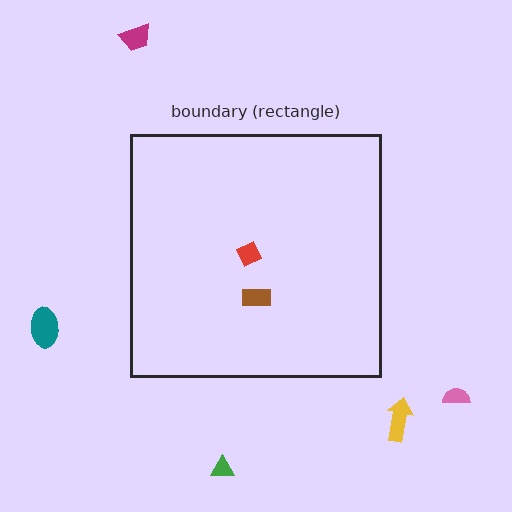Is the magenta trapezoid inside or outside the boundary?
Outside.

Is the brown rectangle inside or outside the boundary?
Inside.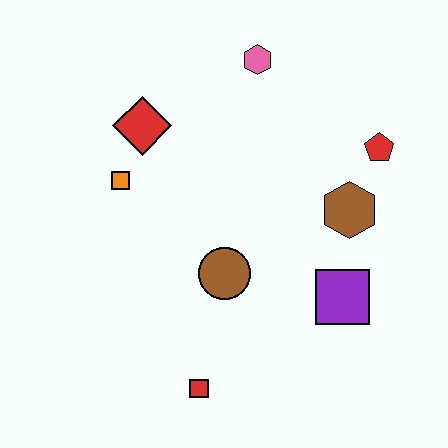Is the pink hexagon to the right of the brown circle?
Yes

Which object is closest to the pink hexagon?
The red diamond is closest to the pink hexagon.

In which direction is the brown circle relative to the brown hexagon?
The brown circle is to the left of the brown hexagon.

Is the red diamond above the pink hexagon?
No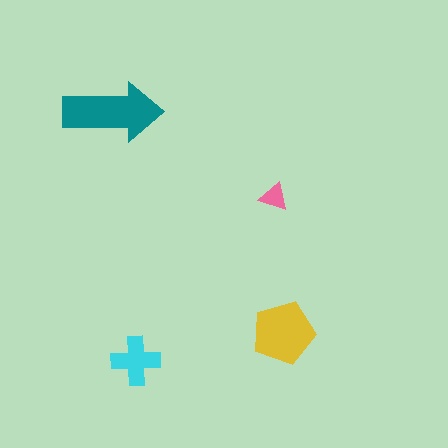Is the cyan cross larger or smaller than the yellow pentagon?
Smaller.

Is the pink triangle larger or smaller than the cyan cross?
Smaller.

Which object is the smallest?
The pink triangle.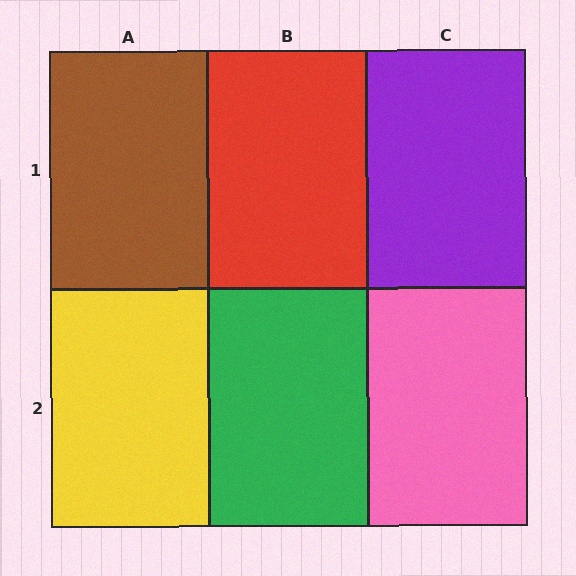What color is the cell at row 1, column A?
Brown.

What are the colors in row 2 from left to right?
Yellow, green, pink.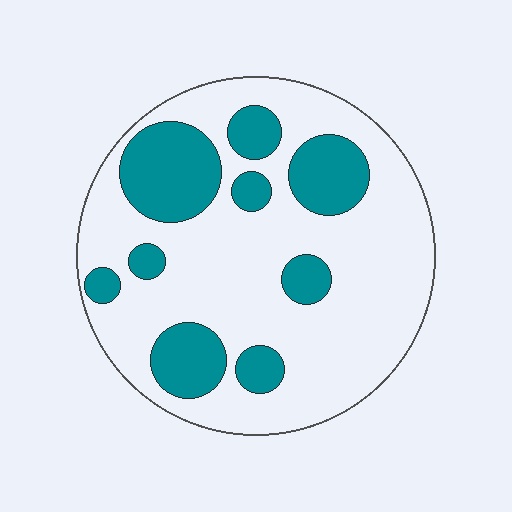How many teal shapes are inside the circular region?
9.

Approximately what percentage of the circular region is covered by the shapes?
Approximately 25%.